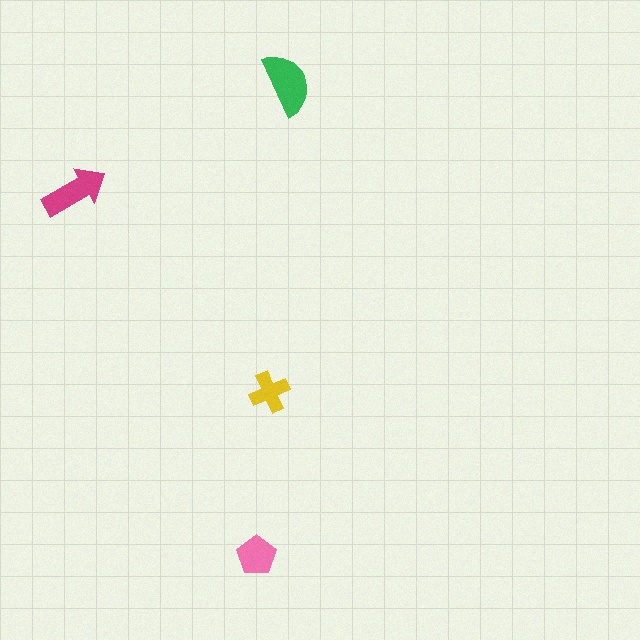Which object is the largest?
The green semicircle.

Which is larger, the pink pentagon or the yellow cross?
The pink pentagon.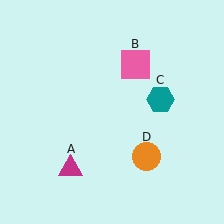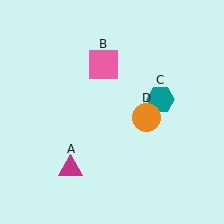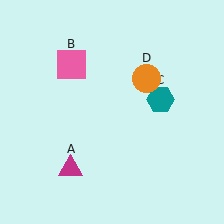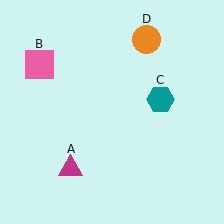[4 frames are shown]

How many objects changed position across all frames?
2 objects changed position: pink square (object B), orange circle (object D).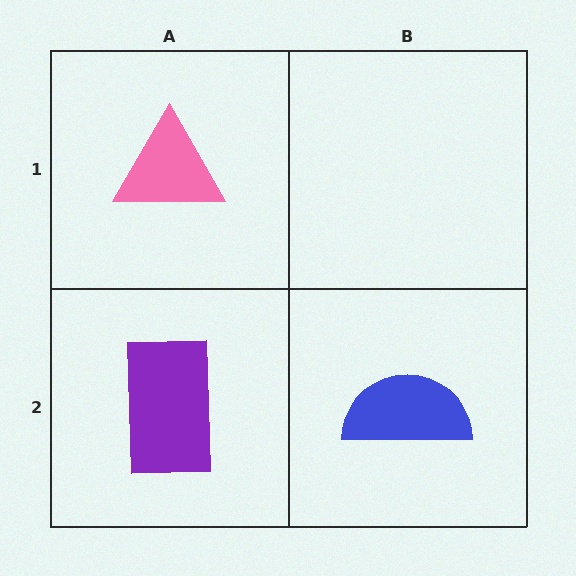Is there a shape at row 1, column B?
No, that cell is empty.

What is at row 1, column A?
A pink triangle.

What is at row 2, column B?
A blue semicircle.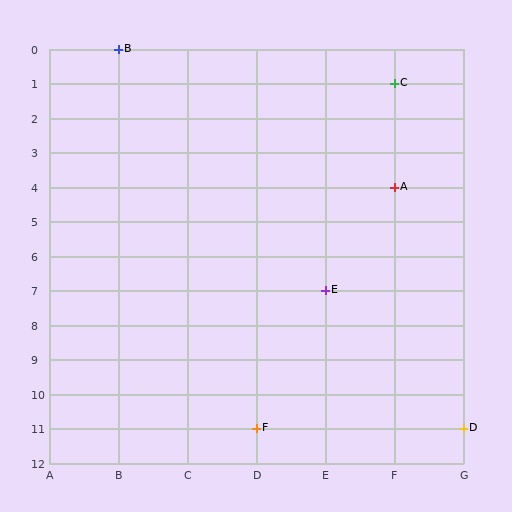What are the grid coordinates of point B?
Point B is at grid coordinates (B, 0).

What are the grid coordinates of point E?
Point E is at grid coordinates (E, 7).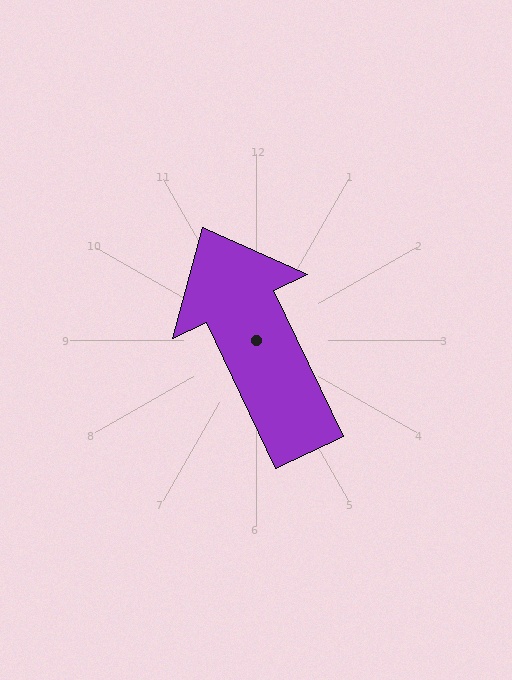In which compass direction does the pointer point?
Northwest.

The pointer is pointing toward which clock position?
Roughly 11 o'clock.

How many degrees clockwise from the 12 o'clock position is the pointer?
Approximately 335 degrees.